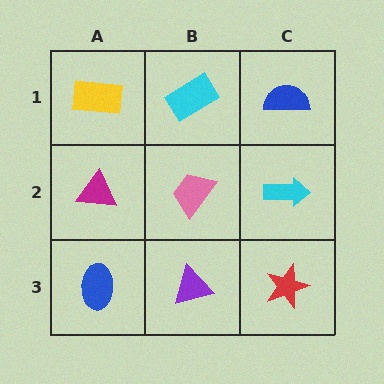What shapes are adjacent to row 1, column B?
A pink trapezoid (row 2, column B), a yellow rectangle (row 1, column A), a blue semicircle (row 1, column C).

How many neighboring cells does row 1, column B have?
3.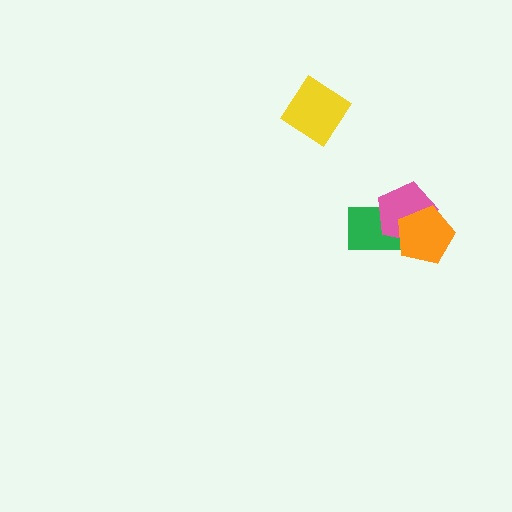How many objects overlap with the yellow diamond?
0 objects overlap with the yellow diamond.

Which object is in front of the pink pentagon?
The orange pentagon is in front of the pink pentagon.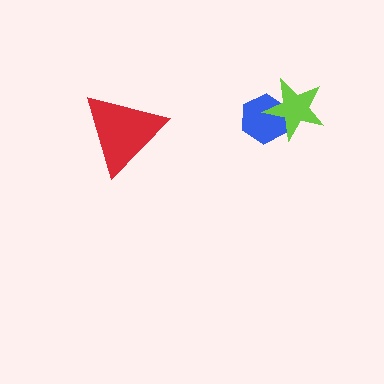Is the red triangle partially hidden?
No, no other shape covers it.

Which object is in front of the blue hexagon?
The lime star is in front of the blue hexagon.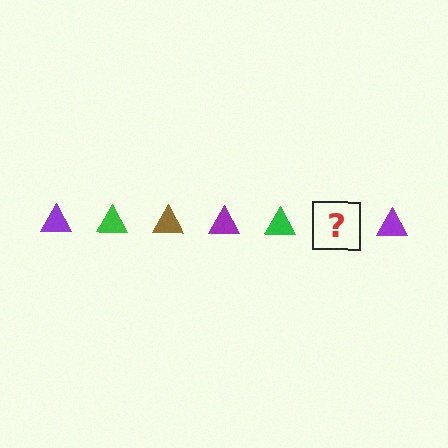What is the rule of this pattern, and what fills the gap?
The rule is that the pattern cycles through purple, green, brown triangles. The gap should be filled with a brown triangle.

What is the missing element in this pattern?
The missing element is a brown triangle.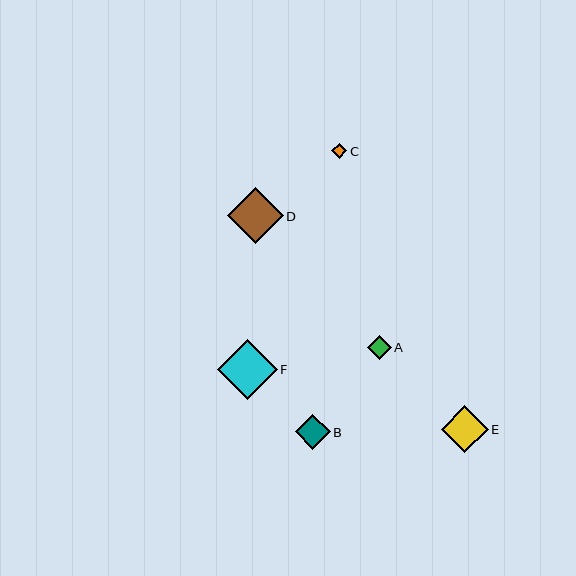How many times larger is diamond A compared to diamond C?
Diamond A is approximately 1.5 times the size of diamond C.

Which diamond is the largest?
Diamond F is the largest with a size of approximately 60 pixels.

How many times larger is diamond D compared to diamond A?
Diamond D is approximately 2.4 times the size of diamond A.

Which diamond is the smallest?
Diamond C is the smallest with a size of approximately 15 pixels.